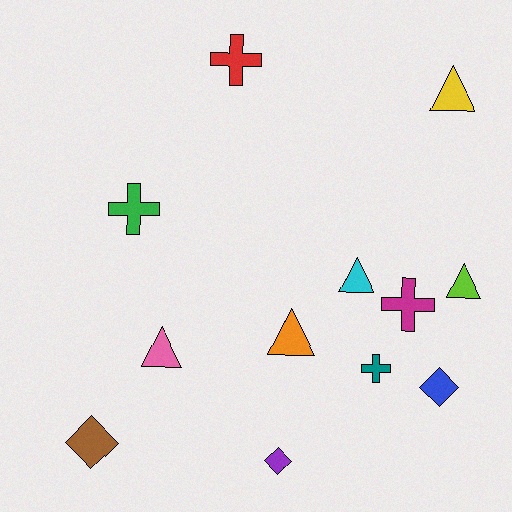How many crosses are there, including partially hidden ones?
There are 4 crosses.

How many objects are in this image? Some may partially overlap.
There are 12 objects.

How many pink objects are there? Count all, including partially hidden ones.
There is 1 pink object.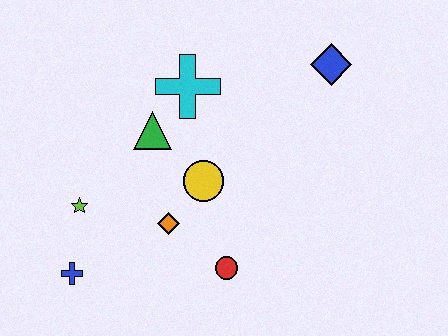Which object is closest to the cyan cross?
The green triangle is closest to the cyan cross.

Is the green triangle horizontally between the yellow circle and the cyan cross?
No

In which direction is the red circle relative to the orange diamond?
The red circle is to the right of the orange diamond.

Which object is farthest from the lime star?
The blue diamond is farthest from the lime star.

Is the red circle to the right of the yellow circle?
Yes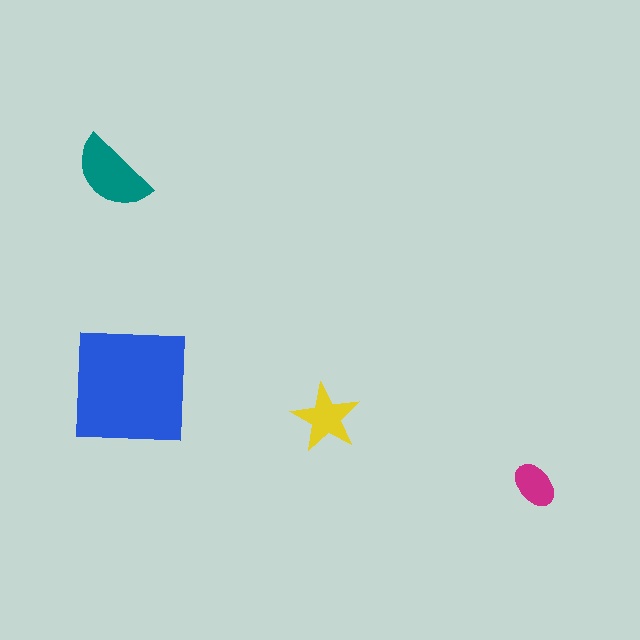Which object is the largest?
The blue square.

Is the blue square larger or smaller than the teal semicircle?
Larger.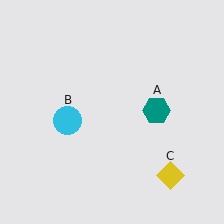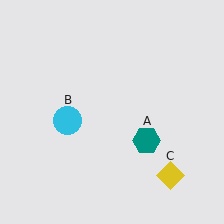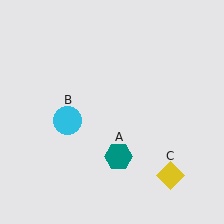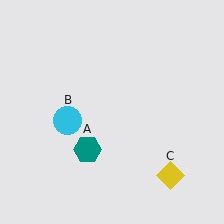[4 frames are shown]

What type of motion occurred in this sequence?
The teal hexagon (object A) rotated clockwise around the center of the scene.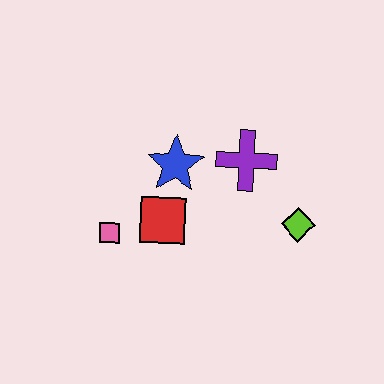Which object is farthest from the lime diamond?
The pink square is farthest from the lime diamond.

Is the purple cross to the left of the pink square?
No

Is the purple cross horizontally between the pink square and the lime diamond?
Yes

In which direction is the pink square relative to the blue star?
The pink square is below the blue star.